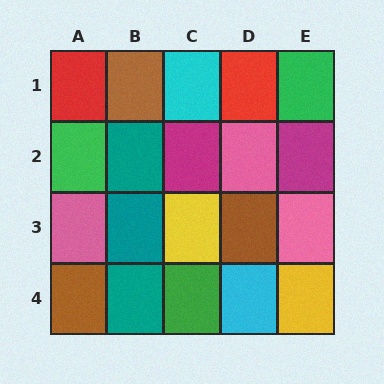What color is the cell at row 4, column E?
Yellow.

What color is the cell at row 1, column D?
Red.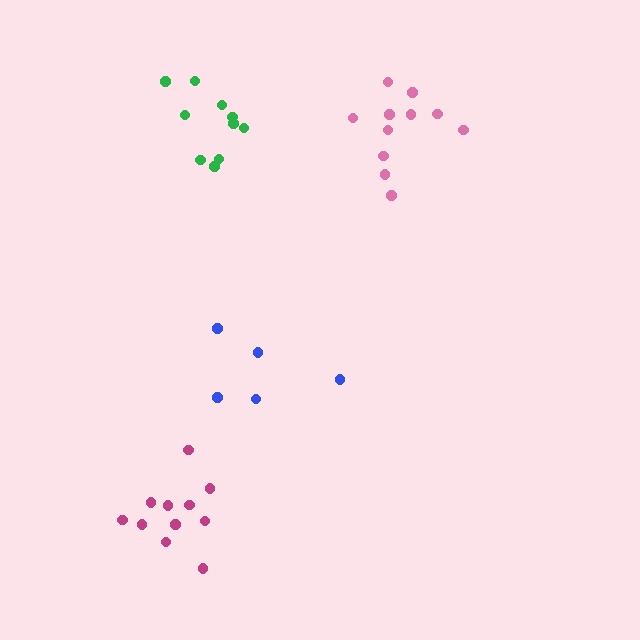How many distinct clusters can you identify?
There are 4 distinct clusters.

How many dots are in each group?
Group 1: 5 dots, Group 2: 11 dots, Group 3: 10 dots, Group 4: 11 dots (37 total).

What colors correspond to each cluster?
The clusters are colored: blue, pink, green, magenta.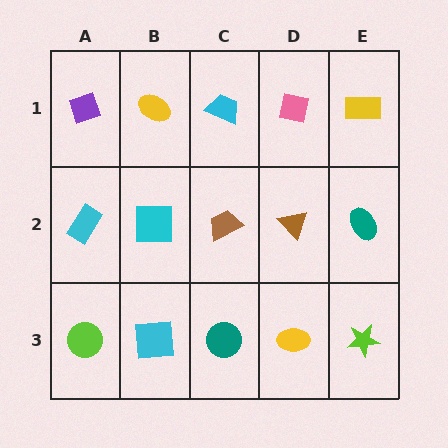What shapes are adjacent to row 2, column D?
A pink square (row 1, column D), a yellow ellipse (row 3, column D), a brown trapezoid (row 2, column C), a teal ellipse (row 2, column E).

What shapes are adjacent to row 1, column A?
A cyan rectangle (row 2, column A), a yellow ellipse (row 1, column B).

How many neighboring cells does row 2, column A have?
3.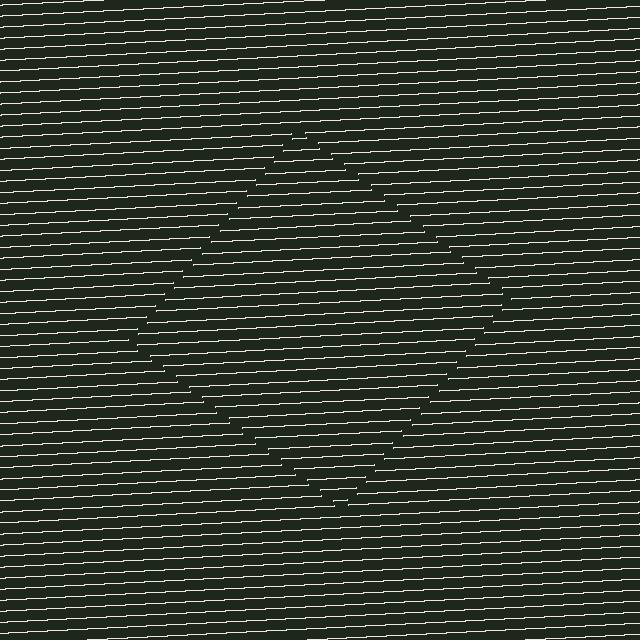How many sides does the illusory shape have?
4 sides — the line-ends trace a square.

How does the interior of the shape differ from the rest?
The interior of the shape contains the same grating, shifted by half a period — the contour is defined by the phase discontinuity where line-ends from the inner and outer gratings abut.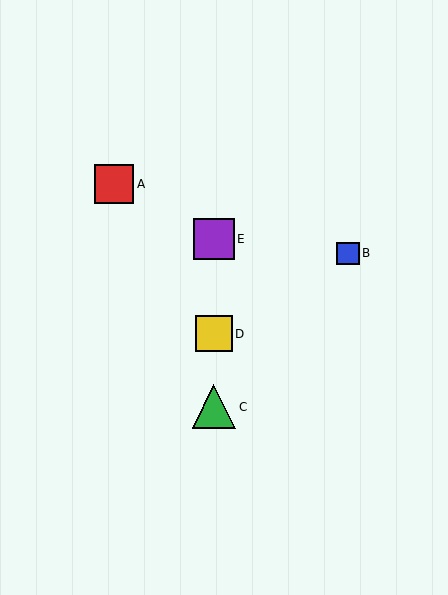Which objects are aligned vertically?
Objects C, D, E are aligned vertically.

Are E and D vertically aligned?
Yes, both are at x≈214.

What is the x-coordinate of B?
Object B is at x≈348.